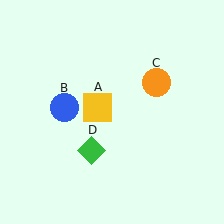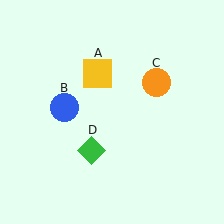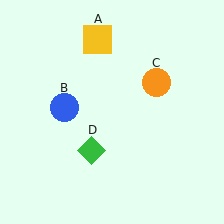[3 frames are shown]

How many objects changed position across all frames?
1 object changed position: yellow square (object A).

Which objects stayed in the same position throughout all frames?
Blue circle (object B) and orange circle (object C) and green diamond (object D) remained stationary.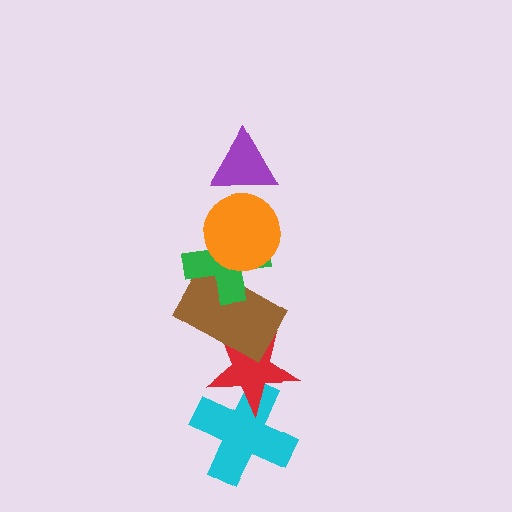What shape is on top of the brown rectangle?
The green cross is on top of the brown rectangle.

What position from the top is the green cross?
The green cross is 3rd from the top.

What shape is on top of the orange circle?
The purple triangle is on top of the orange circle.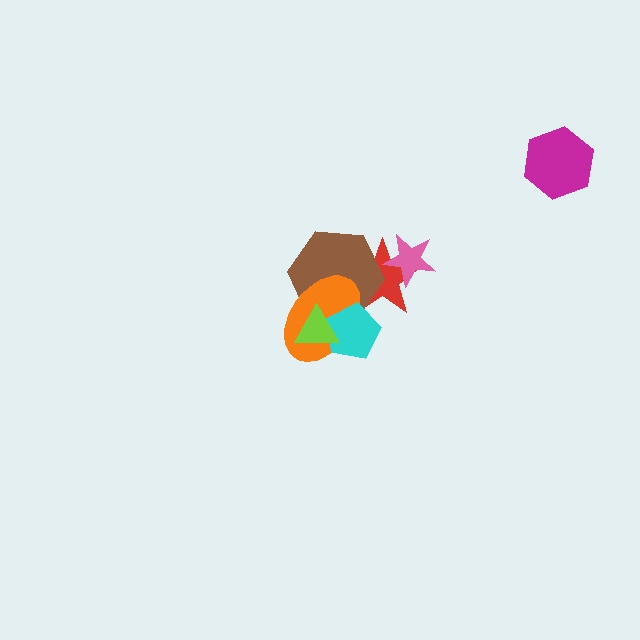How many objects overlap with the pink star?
1 object overlaps with the pink star.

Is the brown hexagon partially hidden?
Yes, it is partially covered by another shape.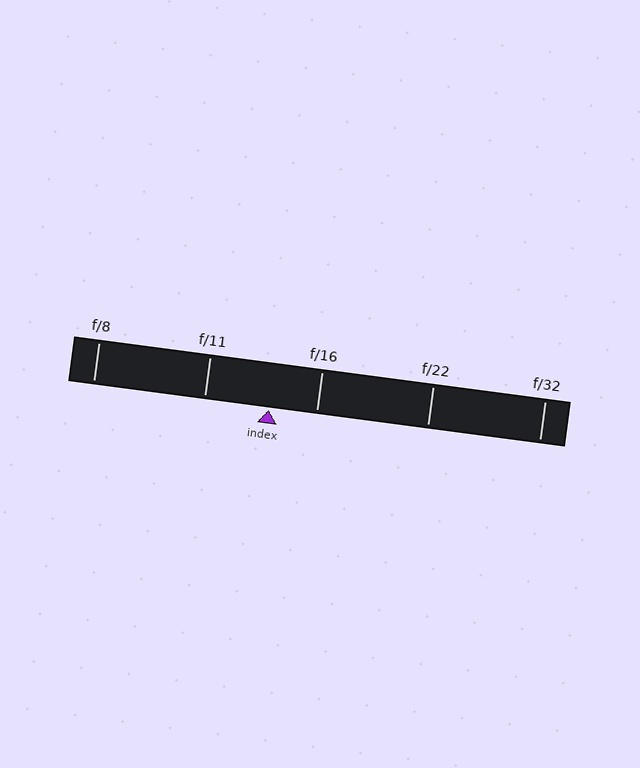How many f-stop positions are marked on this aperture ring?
There are 5 f-stop positions marked.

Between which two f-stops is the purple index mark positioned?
The index mark is between f/11 and f/16.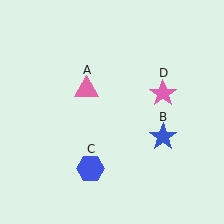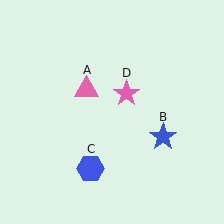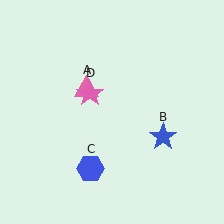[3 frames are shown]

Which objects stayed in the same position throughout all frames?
Pink triangle (object A) and blue star (object B) and blue hexagon (object C) remained stationary.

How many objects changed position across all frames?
1 object changed position: pink star (object D).